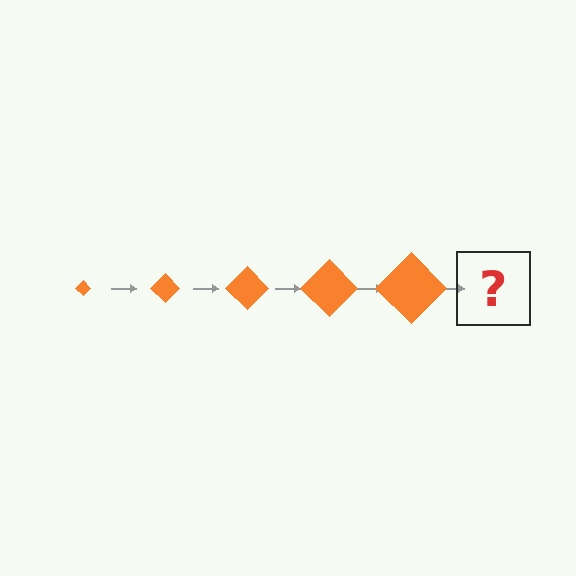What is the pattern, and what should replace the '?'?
The pattern is that the diamond gets progressively larger each step. The '?' should be an orange diamond, larger than the previous one.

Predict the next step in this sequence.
The next step is an orange diamond, larger than the previous one.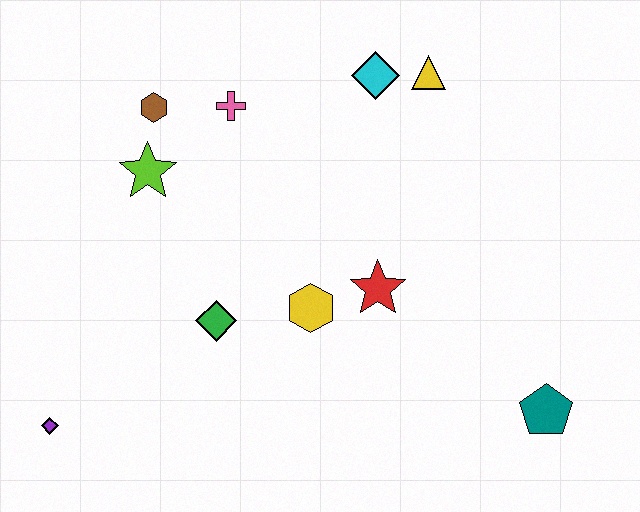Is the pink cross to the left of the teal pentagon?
Yes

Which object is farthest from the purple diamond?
The yellow triangle is farthest from the purple diamond.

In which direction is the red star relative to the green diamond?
The red star is to the right of the green diamond.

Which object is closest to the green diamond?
The yellow hexagon is closest to the green diamond.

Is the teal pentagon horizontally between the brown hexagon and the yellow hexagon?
No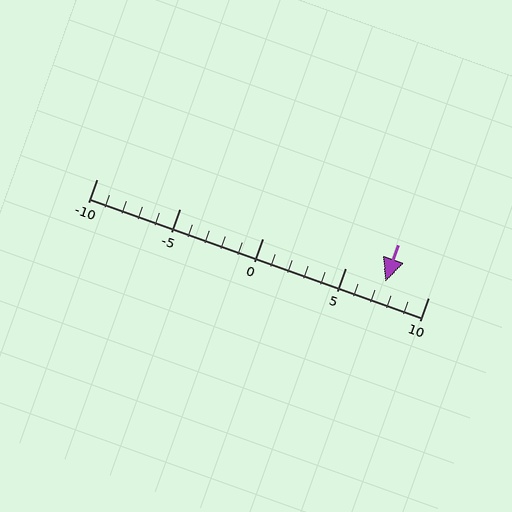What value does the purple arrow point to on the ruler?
The purple arrow points to approximately 7.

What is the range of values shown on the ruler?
The ruler shows values from -10 to 10.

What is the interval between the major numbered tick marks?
The major tick marks are spaced 5 units apart.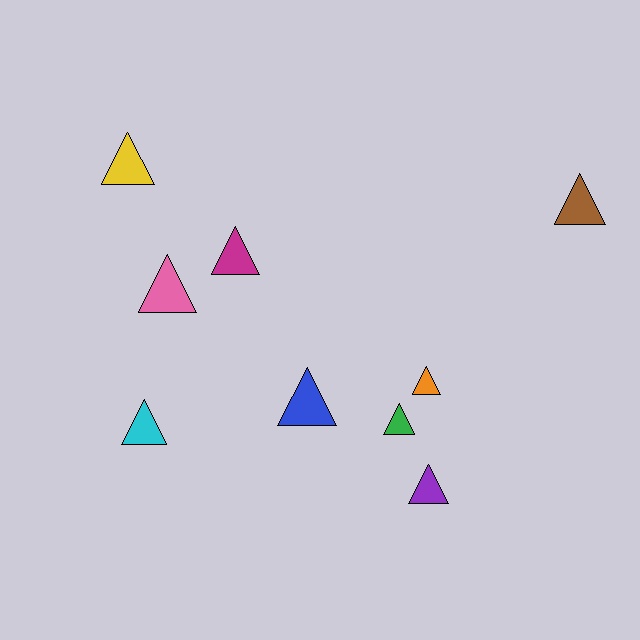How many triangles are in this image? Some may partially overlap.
There are 9 triangles.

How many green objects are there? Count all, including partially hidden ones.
There is 1 green object.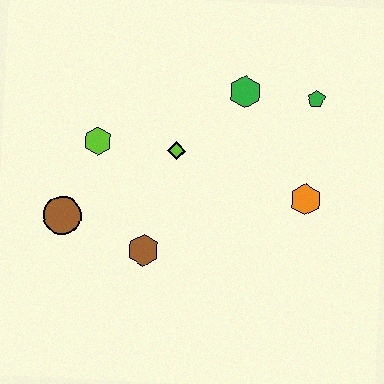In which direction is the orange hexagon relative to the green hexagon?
The orange hexagon is below the green hexagon.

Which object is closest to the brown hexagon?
The brown circle is closest to the brown hexagon.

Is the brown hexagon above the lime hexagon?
No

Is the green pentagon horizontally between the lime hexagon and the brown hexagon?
No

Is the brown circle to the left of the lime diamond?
Yes